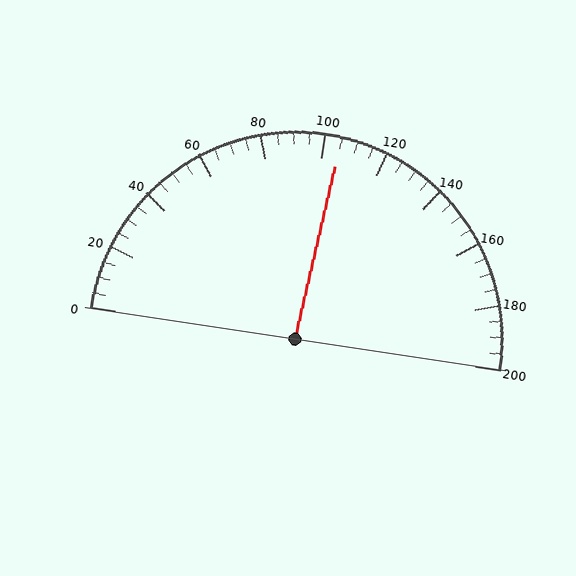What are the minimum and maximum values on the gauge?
The gauge ranges from 0 to 200.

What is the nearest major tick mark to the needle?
The nearest major tick mark is 100.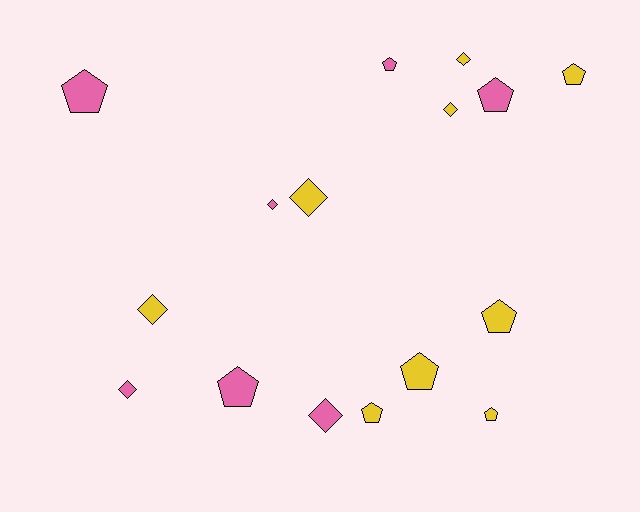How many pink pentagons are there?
There are 4 pink pentagons.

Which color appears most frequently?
Yellow, with 9 objects.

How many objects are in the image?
There are 16 objects.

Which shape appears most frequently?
Pentagon, with 9 objects.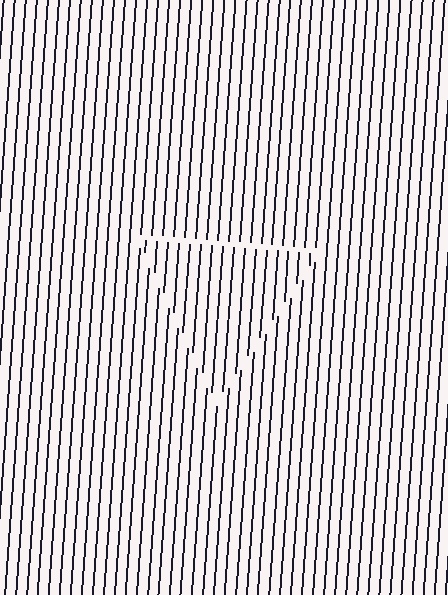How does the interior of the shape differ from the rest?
The interior of the shape contains the same grating, shifted by half a period — the contour is defined by the phase discontinuity where line-ends from the inner and outer gratings abut.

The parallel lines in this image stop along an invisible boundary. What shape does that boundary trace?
An illusory triangle. The interior of the shape contains the same grating, shifted by half a period — the contour is defined by the phase discontinuity where line-ends from the inner and outer gratings abut.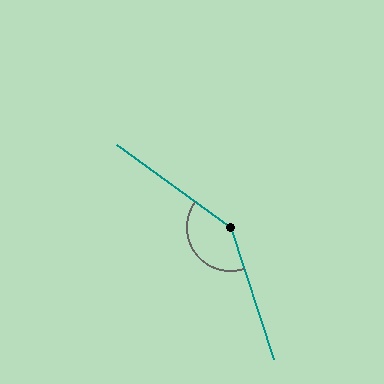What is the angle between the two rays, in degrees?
Approximately 144 degrees.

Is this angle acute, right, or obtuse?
It is obtuse.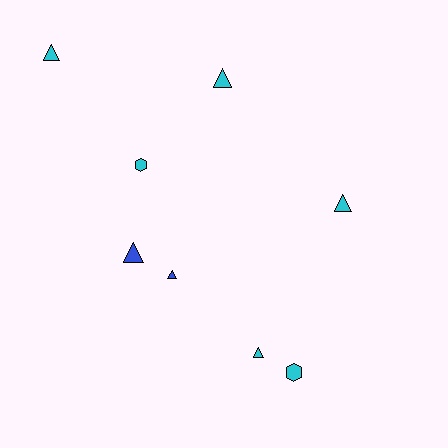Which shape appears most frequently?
Triangle, with 6 objects.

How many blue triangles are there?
There are 2 blue triangles.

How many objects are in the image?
There are 8 objects.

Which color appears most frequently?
Cyan, with 6 objects.